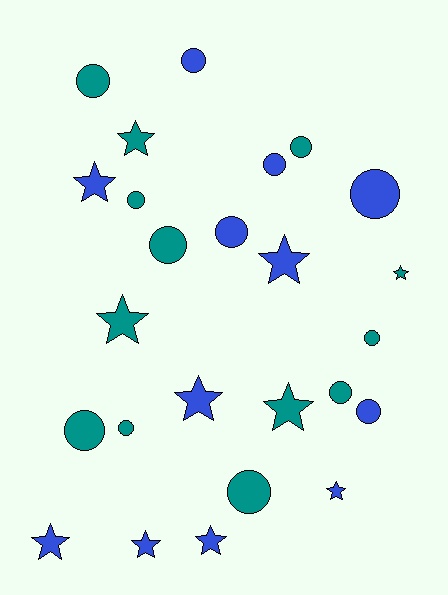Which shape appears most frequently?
Circle, with 14 objects.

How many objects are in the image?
There are 25 objects.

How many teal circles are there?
There are 9 teal circles.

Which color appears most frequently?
Teal, with 13 objects.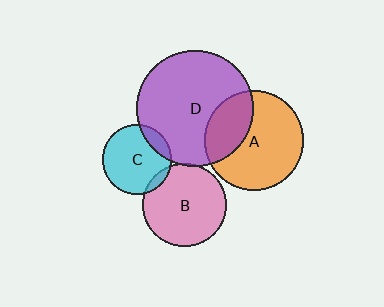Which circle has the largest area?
Circle D (purple).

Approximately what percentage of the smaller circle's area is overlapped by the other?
Approximately 15%.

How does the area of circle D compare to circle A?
Approximately 1.4 times.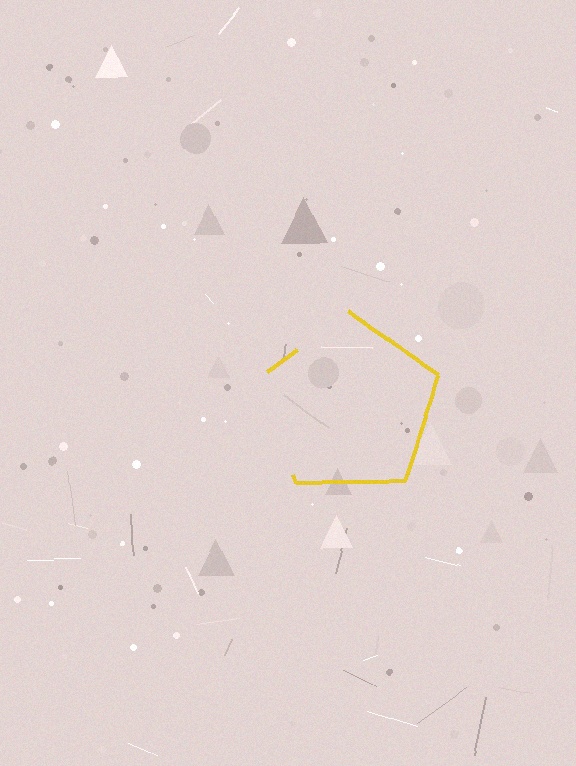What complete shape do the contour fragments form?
The contour fragments form a pentagon.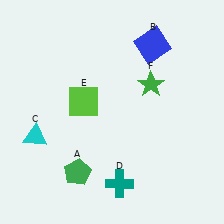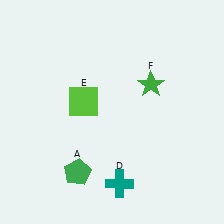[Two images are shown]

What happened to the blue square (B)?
The blue square (B) was removed in Image 2. It was in the top-right area of Image 1.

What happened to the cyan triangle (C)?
The cyan triangle (C) was removed in Image 2. It was in the bottom-left area of Image 1.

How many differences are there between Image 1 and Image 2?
There are 2 differences between the two images.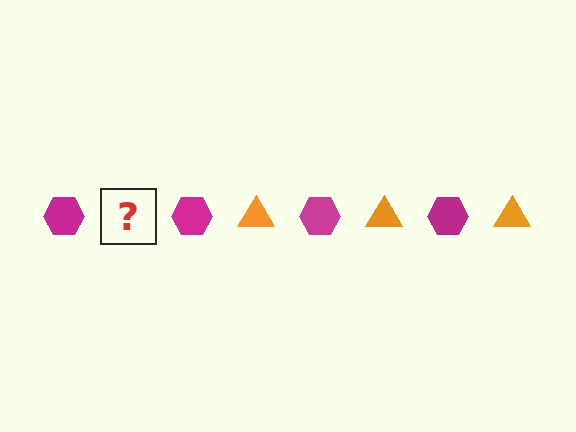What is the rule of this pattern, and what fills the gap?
The rule is that the pattern alternates between magenta hexagon and orange triangle. The gap should be filled with an orange triangle.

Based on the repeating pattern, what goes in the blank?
The blank should be an orange triangle.